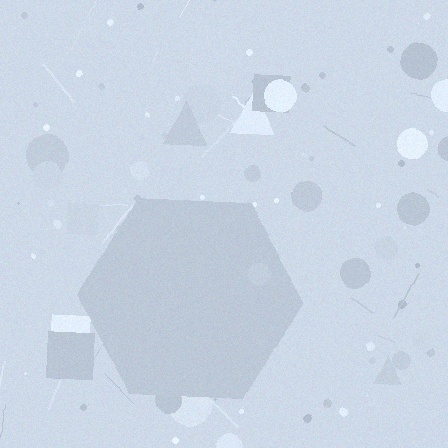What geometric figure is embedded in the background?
A hexagon is embedded in the background.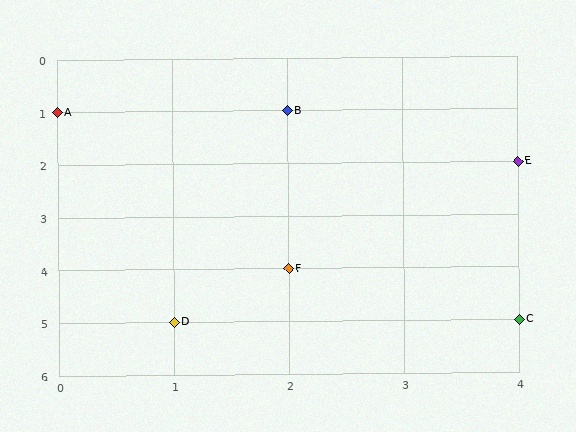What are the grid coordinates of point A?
Point A is at grid coordinates (0, 1).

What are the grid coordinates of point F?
Point F is at grid coordinates (2, 4).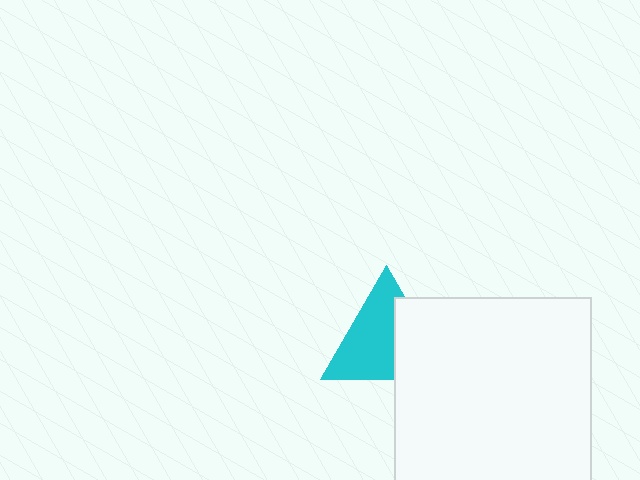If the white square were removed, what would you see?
You would see the complete cyan triangle.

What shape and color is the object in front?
The object in front is a white square.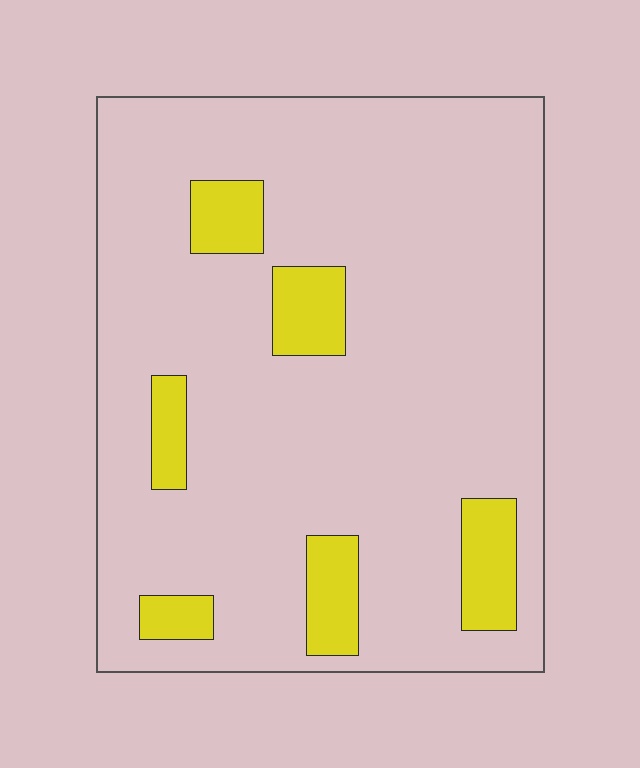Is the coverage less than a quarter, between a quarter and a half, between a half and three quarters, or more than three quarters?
Less than a quarter.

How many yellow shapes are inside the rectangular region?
6.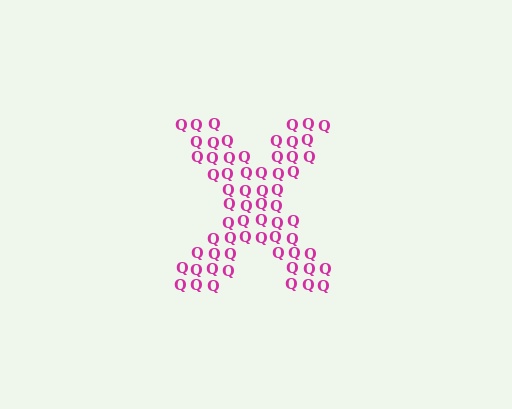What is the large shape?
The large shape is the letter X.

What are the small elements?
The small elements are letter Q's.